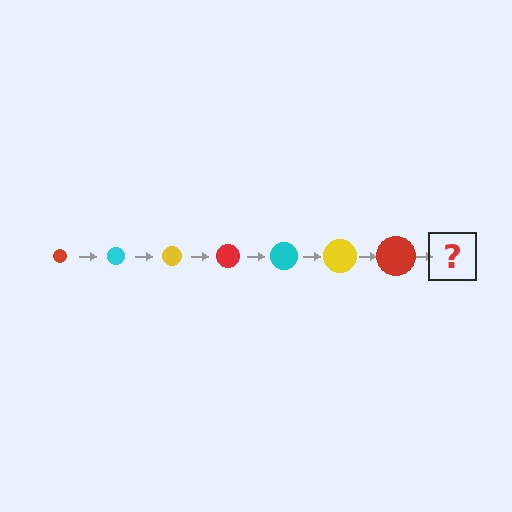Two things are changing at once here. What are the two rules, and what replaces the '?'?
The two rules are that the circle grows larger each step and the color cycles through red, cyan, and yellow. The '?' should be a cyan circle, larger than the previous one.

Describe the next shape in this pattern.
It should be a cyan circle, larger than the previous one.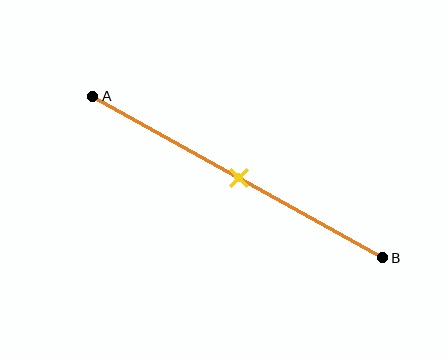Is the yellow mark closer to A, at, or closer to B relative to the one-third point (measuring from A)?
The yellow mark is closer to point B than the one-third point of segment AB.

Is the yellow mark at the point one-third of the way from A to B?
No, the mark is at about 50% from A, not at the 33% one-third point.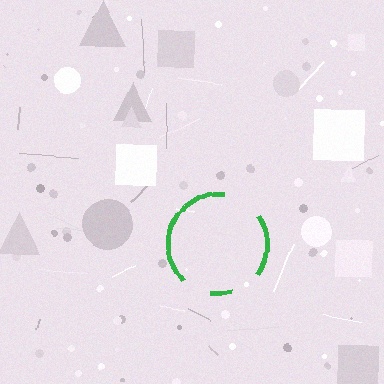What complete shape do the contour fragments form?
The contour fragments form a circle.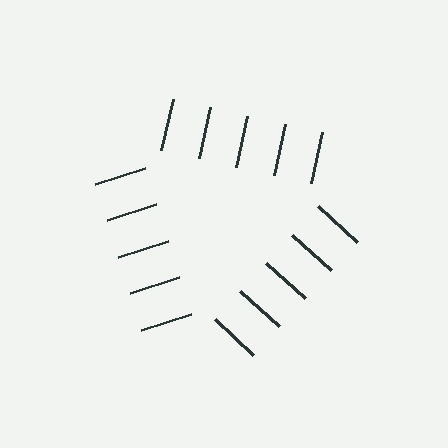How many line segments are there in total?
15 — 5 along each of the 3 edges.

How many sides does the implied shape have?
3 sides — the line-ends trace a triangle.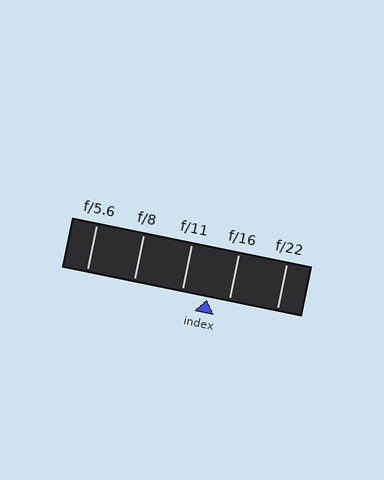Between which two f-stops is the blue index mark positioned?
The index mark is between f/11 and f/16.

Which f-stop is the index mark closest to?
The index mark is closest to f/16.